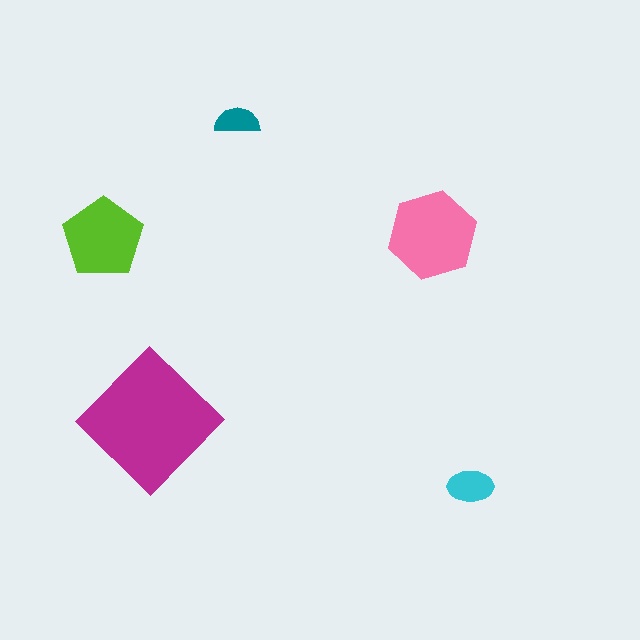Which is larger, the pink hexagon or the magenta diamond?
The magenta diamond.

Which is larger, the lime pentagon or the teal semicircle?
The lime pentagon.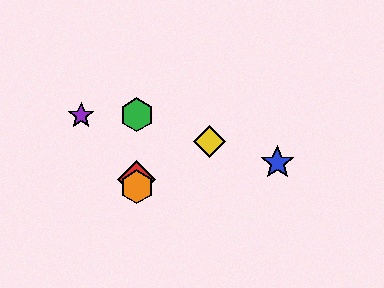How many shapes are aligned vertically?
3 shapes (the red diamond, the green hexagon, the orange hexagon) are aligned vertically.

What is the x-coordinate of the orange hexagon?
The orange hexagon is at x≈137.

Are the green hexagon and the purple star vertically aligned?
No, the green hexagon is at x≈137 and the purple star is at x≈81.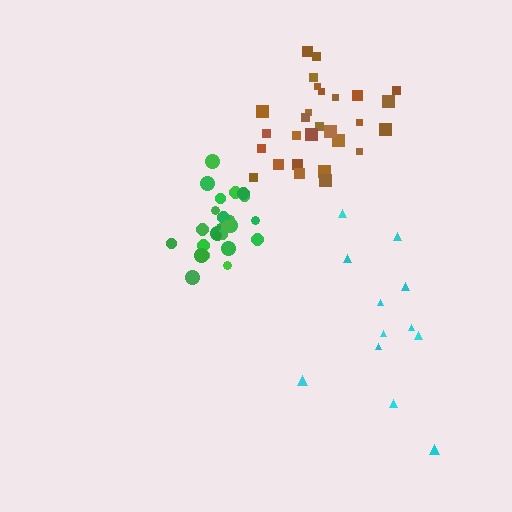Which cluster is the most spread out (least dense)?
Cyan.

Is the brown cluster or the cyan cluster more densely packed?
Brown.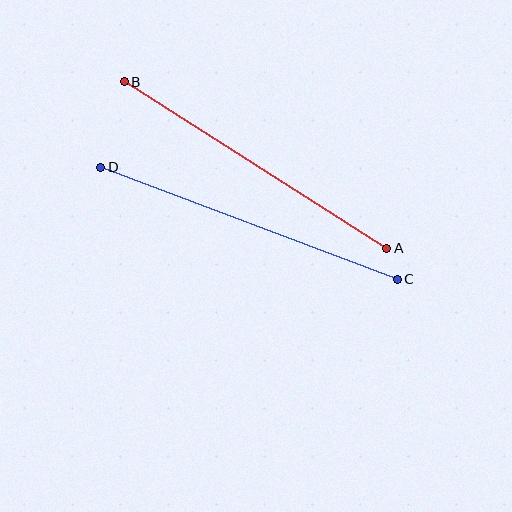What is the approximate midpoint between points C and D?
The midpoint is at approximately (249, 223) pixels.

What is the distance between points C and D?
The distance is approximately 317 pixels.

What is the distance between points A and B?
The distance is approximately 311 pixels.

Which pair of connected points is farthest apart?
Points C and D are farthest apart.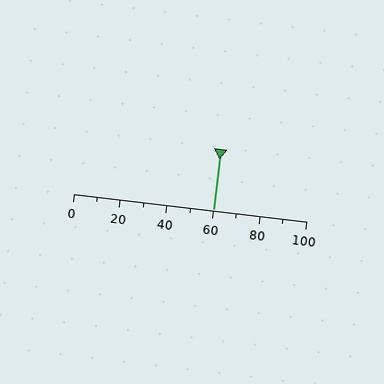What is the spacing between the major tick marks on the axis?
The major ticks are spaced 20 apart.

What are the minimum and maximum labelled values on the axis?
The axis runs from 0 to 100.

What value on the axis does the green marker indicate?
The marker indicates approximately 60.